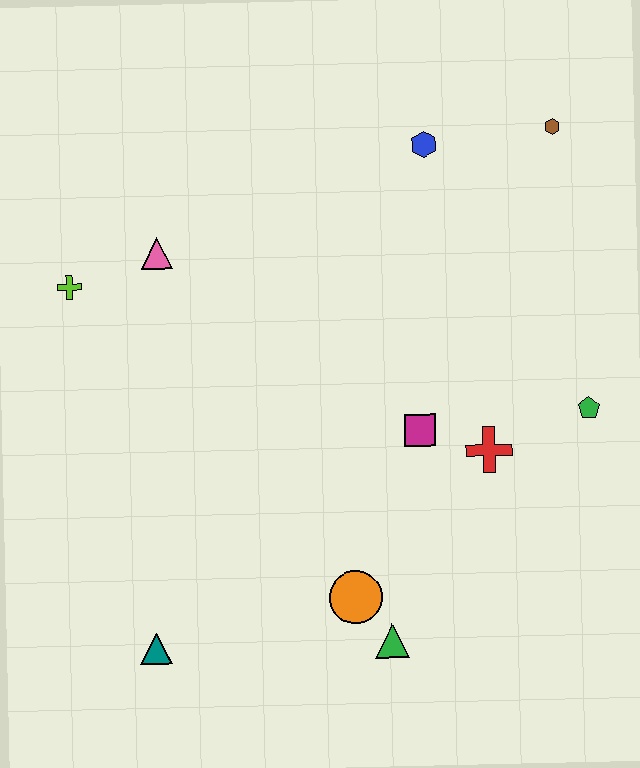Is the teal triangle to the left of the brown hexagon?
Yes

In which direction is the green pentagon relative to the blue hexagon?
The green pentagon is below the blue hexagon.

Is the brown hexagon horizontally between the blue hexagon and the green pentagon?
Yes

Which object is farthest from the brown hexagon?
The teal triangle is farthest from the brown hexagon.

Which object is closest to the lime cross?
The pink triangle is closest to the lime cross.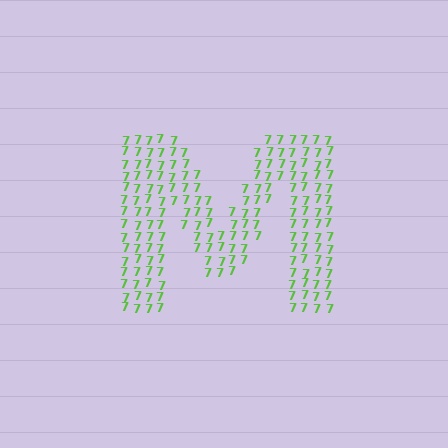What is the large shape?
The large shape is the letter M.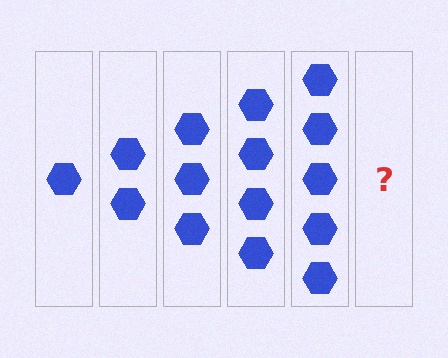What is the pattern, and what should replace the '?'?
The pattern is that each step adds one more hexagon. The '?' should be 6 hexagons.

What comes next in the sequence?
The next element should be 6 hexagons.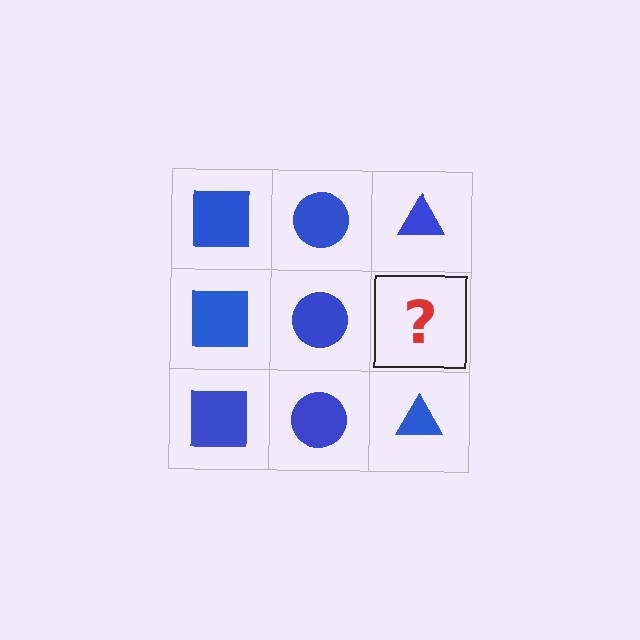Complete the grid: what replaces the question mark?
The question mark should be replaced with a blue triangle.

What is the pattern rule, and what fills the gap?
The rule is that each column has a consistent shape. The gap should be filled with a blue triangle.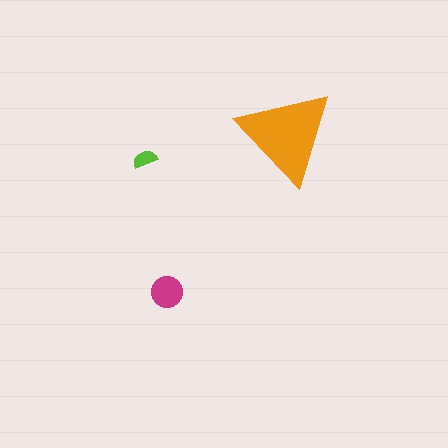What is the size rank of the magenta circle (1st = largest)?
2nd.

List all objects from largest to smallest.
The orange triangle, the magenta circle, the lime semicircle.